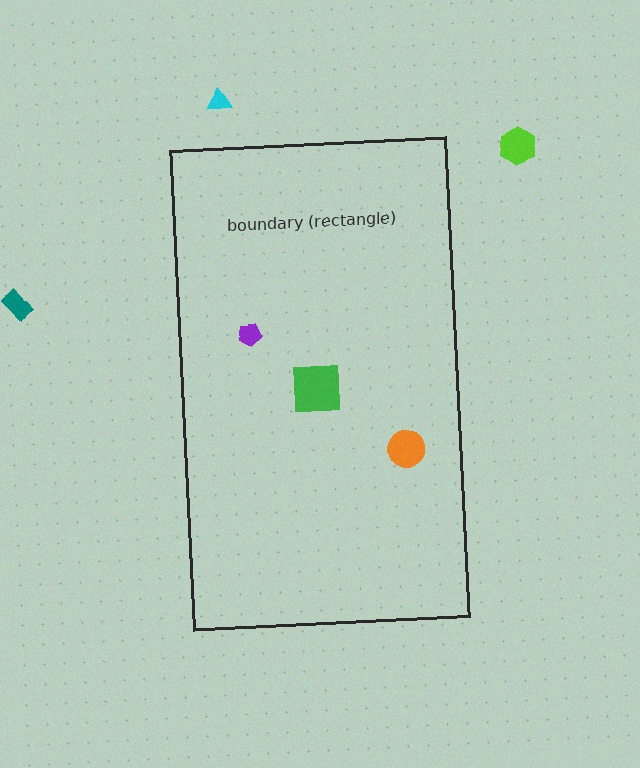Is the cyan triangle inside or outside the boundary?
Outside.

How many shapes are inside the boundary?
3 inside, 3 outside.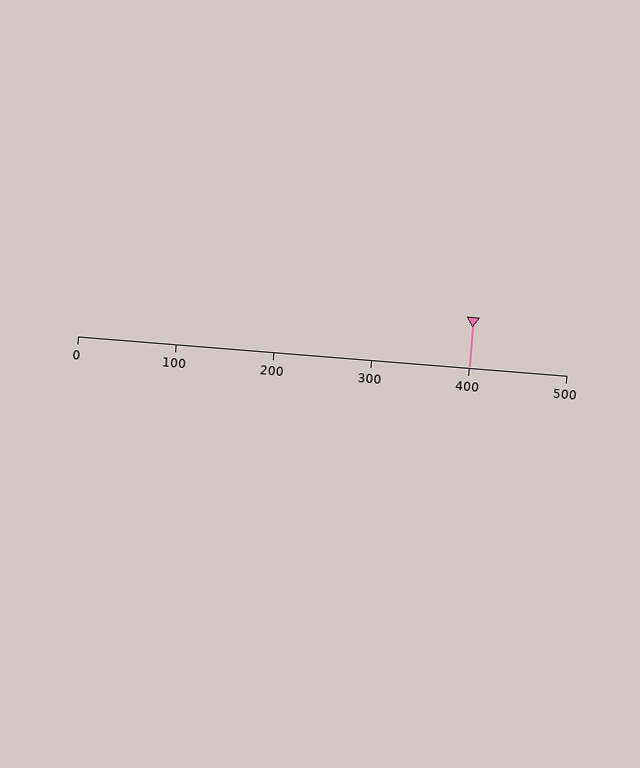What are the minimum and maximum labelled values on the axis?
The axis runs from 0 to 500.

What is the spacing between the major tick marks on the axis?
The major ticks are spaced 100 apart.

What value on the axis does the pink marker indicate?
The marker indicates approximately 400.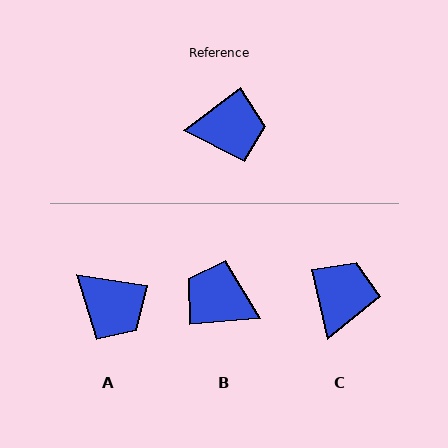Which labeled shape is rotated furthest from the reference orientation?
B, about 148 degrees away.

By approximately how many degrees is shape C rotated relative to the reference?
Approximately 66 degrees counter-clockwise.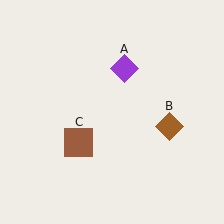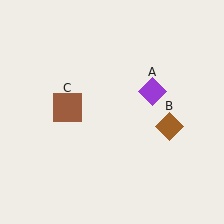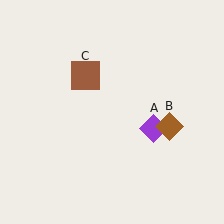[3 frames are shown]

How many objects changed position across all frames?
2 objects changed position: purple diamond (object A), brown square (object C).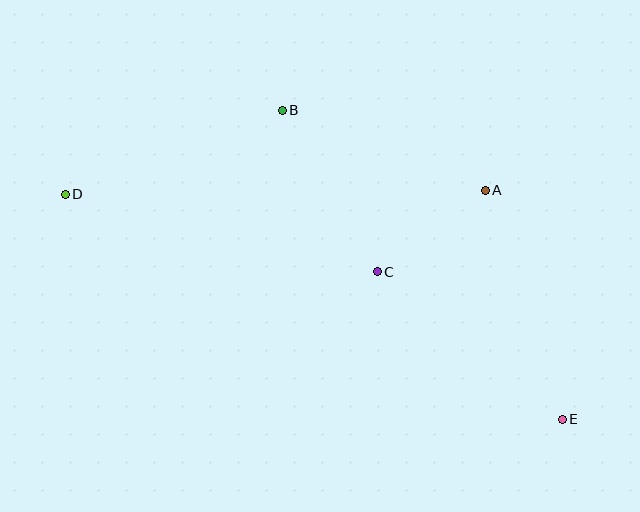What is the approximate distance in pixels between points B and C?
The distance between B and C is approximately 188 pixels.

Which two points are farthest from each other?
Points D and E are farthest from each other.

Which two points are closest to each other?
Points A and C are closest to each other.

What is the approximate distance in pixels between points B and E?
The distance between B and E is approximately 417 pixels.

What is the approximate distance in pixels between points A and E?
The distance between A and E is approximately 241 pixels.